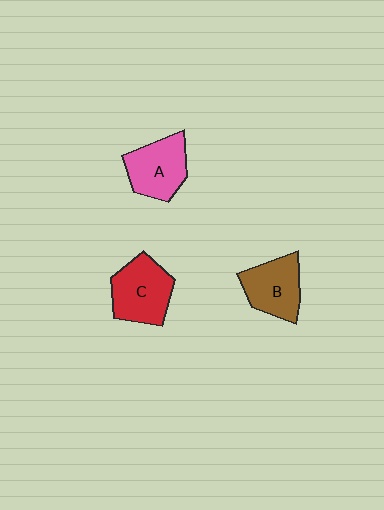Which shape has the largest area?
Shape C (red).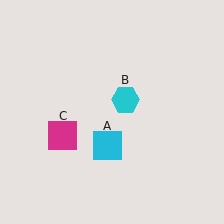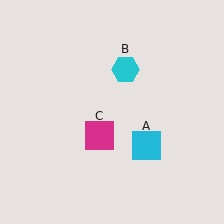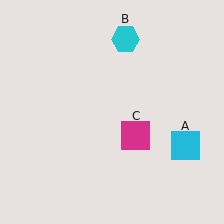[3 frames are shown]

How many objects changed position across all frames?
3 objects changed position: cyan square (object A), cyan hexagon (object B), magenta square (object C).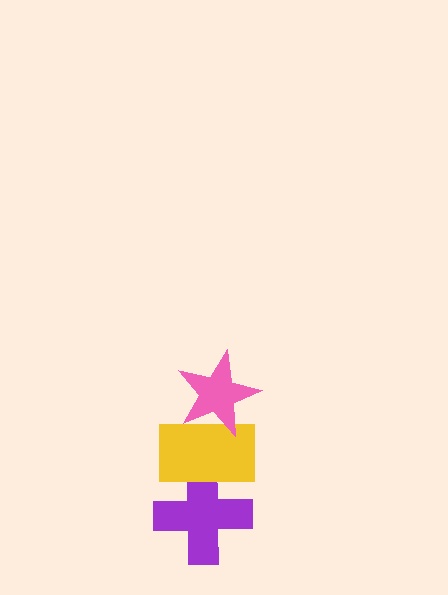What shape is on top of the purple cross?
The yellow rectangle is on top of the purple cross.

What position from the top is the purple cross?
The purple cross is 3rd from the top.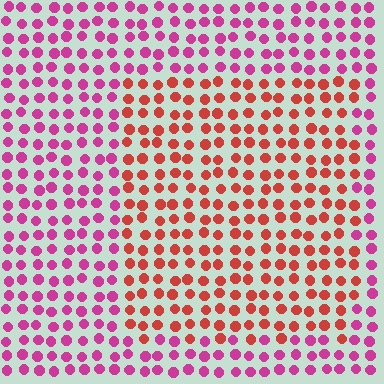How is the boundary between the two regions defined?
The boundary is defined purely by a slight shift in hue (about 42 degrees). Spacing, size, and orientation are identical on both sides.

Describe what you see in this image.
The image is filled with small magenta elements in a uniform arrangement. A rectangle-shaped region is visible where the elements are tinted to a slightly different hue, forming a subtle color boundary.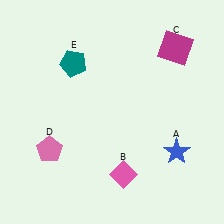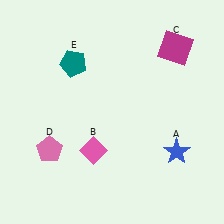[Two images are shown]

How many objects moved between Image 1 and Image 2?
1 object moved between the two images.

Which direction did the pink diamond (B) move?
The pink diamond (B) moved left.